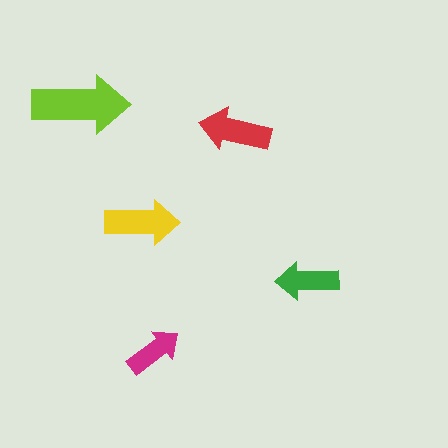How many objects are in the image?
There are 5 objects in the image.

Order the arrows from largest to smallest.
the lime one, the yellow one, the red one, the green one, the magenta one.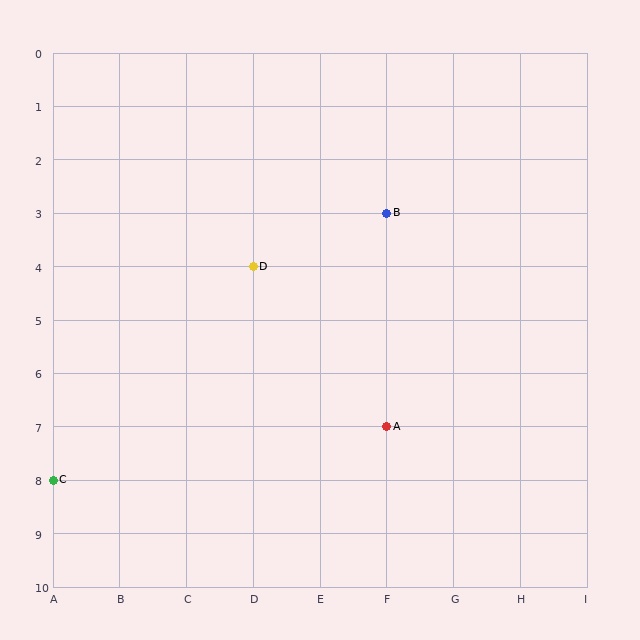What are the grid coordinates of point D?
Point D is at grid coordinates (D, 4).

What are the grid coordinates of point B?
Point B is at grid coordinates (F, 3).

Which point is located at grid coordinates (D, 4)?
Point D is at (D, 4).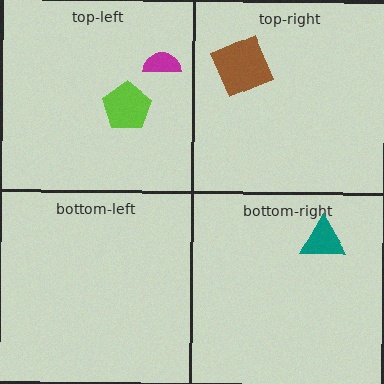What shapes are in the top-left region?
The magenta semicircle, the lime pentagon.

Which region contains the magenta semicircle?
The top-left region.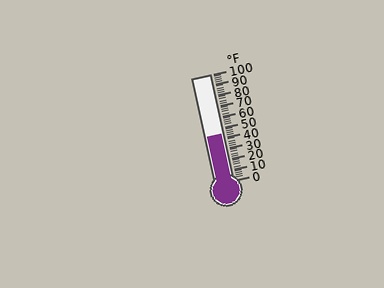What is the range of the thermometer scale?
The thermometer scale ranges from 0°F to 100°F.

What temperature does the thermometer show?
The thermometer shows approximately 44°F.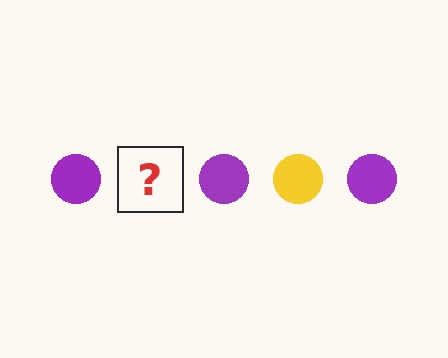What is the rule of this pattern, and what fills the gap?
The rule is that the pattern cycles through purple, yellow circles. The gap should be filled with a yellow circle.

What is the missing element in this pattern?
The missing element is a yellow circle.